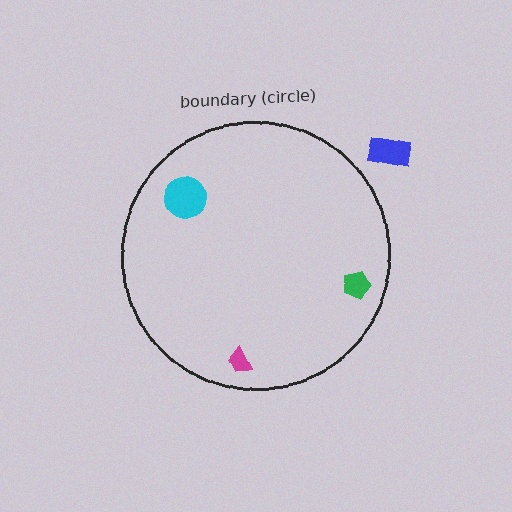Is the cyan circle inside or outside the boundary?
Inside.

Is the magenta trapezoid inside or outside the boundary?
Inside.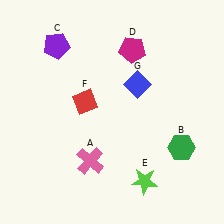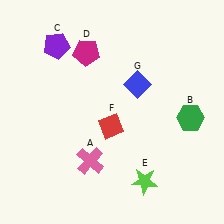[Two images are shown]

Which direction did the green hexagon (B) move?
The green hexagon (B) moved up.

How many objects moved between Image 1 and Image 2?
3 objects moved between the two images.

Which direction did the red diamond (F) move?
The red diamond (F) moved right.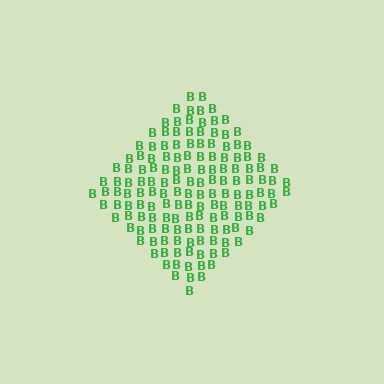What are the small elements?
The small elements are letter B's.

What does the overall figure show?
The overall figure shows a diamond.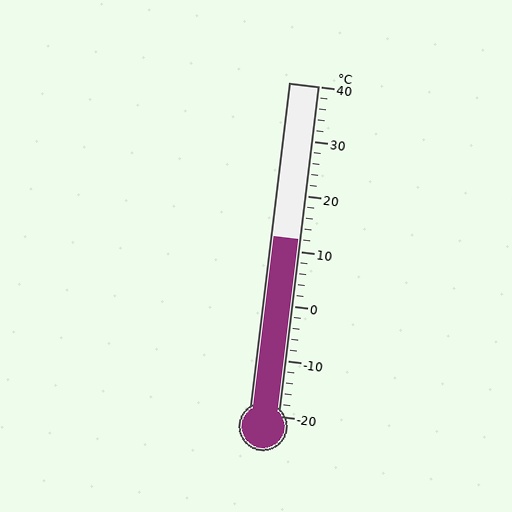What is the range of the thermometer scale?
The thermometer scale ranges from -20°C to 40°C.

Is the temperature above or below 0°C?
The temperature is above 0°C.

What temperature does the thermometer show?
The thermometer shows approximately 12°C.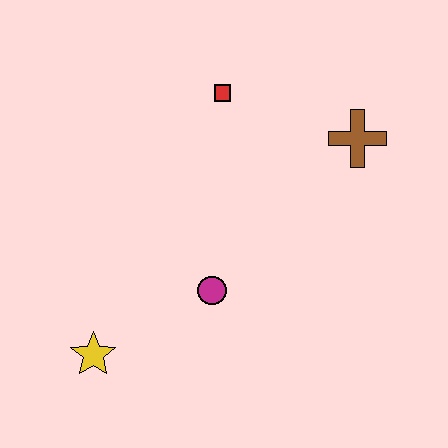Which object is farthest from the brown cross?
The yellow star is farthest from the brown cross.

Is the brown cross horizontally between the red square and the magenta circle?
No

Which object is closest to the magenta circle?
The yellow star is closest to the magenta circle.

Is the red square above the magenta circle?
Yes